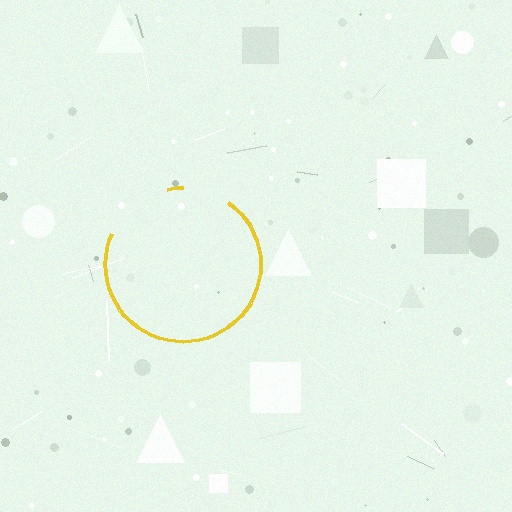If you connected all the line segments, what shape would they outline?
They would outline a circle.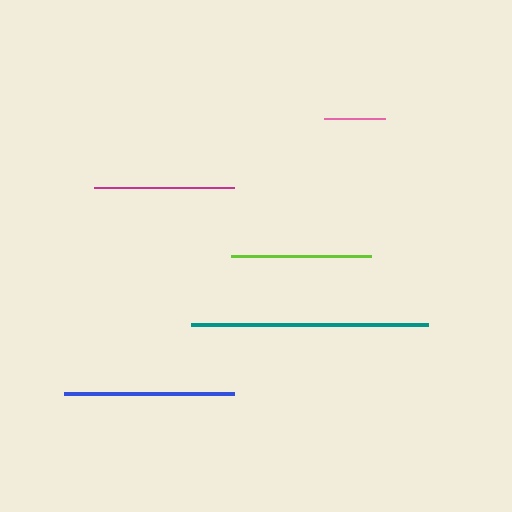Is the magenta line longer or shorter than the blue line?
The blue line is longer than the magenta line.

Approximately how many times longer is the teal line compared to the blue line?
The teal line is approximately 1.4 times the length of the blue line.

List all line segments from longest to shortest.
From longest to shortest: teal, blue, magenta, lime, pink.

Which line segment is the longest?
The teal line is the longest at approximately 238 pixels.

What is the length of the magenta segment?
The magenta segment is approximately 140 pixels long.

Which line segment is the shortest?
The pink line is the shortest at approximately 61 pixels.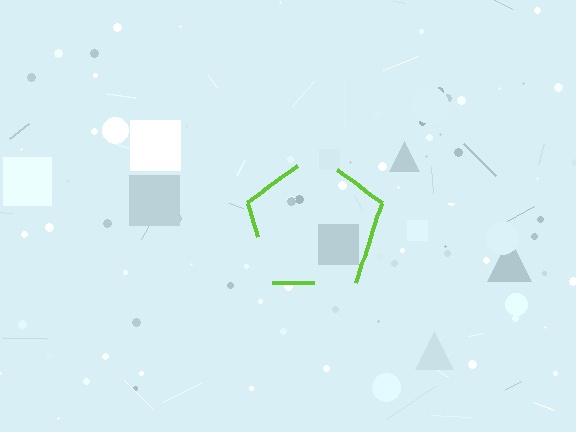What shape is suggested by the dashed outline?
The dashed outline suggests a pentagon.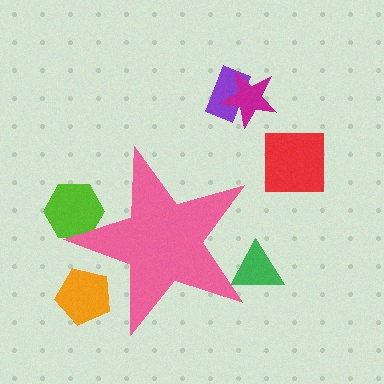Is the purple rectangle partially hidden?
No, the purple rectangle is fully visible.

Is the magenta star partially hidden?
No, the magenta star is fully visible.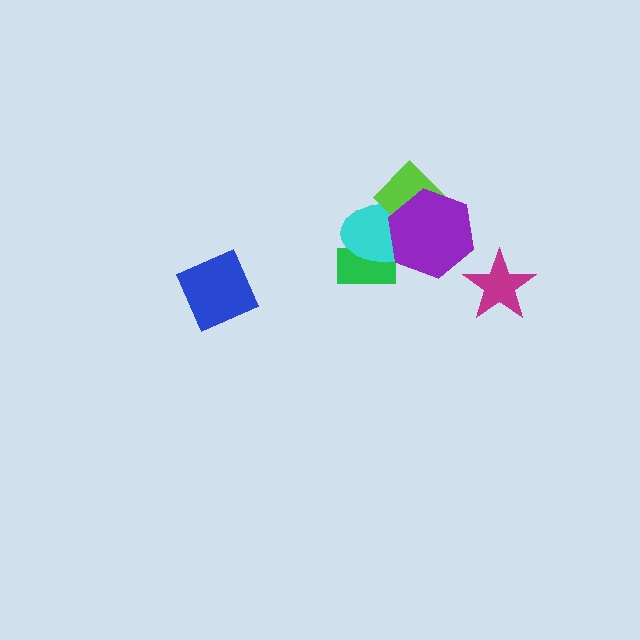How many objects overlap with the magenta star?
0 objects overlap with the magenta star.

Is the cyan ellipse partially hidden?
Yes, it is partially covered by another shape.